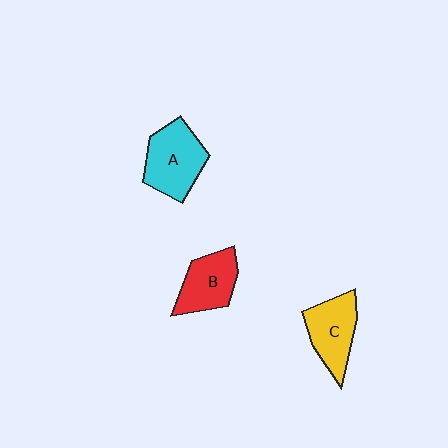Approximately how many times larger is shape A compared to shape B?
Approximately 1.2 times.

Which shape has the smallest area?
Shape B (red).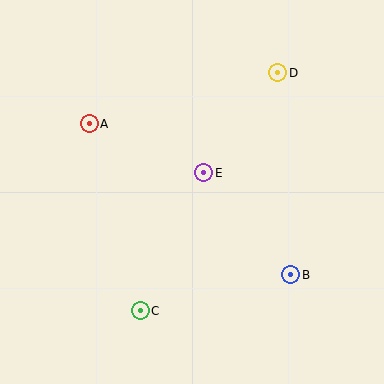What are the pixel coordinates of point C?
Point C is at (140, 311).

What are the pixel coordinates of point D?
Point D is at (278, 73).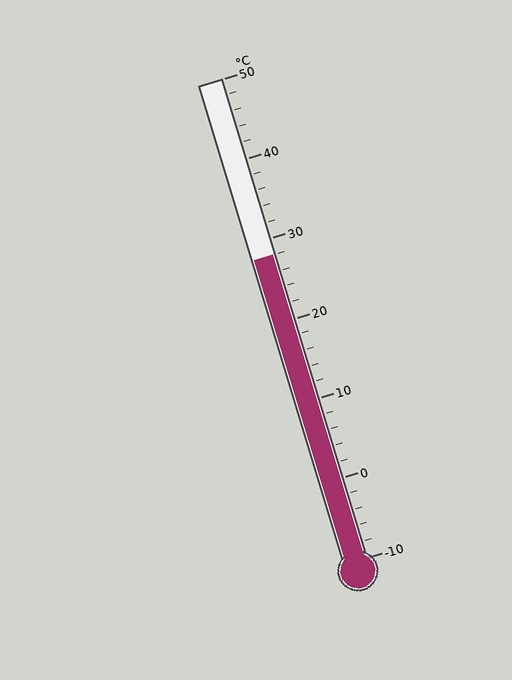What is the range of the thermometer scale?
The thermometer scale ranges from -10°C to 50°C.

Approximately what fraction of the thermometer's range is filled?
The thermometer is filled to approximately 65% of its range.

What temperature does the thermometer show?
The thermometer shows approximately 28°C.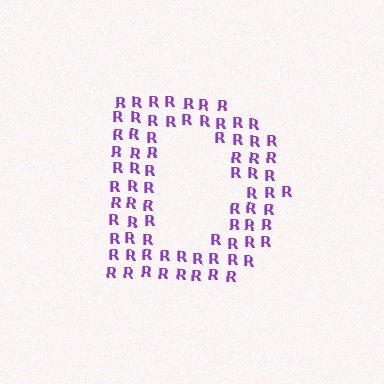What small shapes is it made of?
It is made of small letter R's.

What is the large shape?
The large shape is the letter D.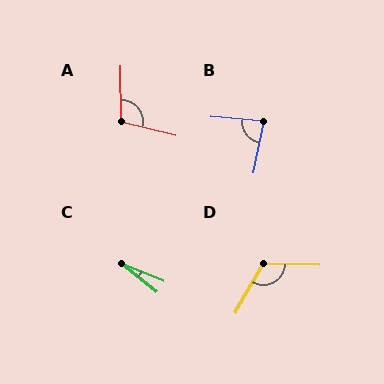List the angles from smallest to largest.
C (17°), B (83°), A (105°), D (118°).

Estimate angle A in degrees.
Approximately 105 degrees.